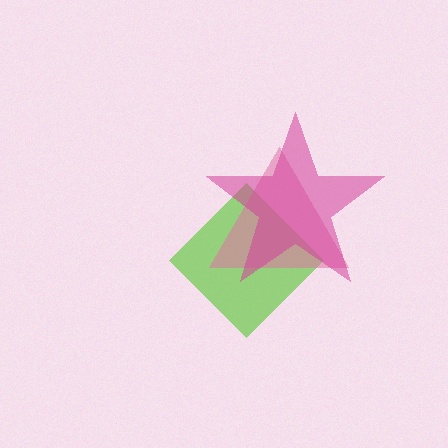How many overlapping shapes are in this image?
There are 3 overlapping shapes in the image.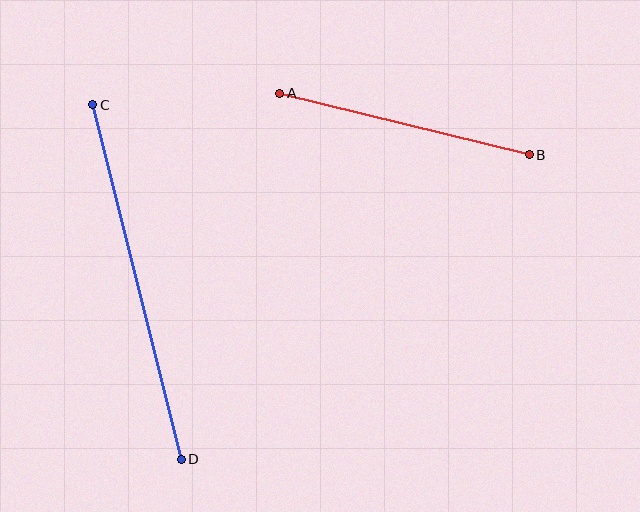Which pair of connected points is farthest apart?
Points C and D are farthest apart.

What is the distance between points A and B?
The distance is approximately 257 pixels.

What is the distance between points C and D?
The distance is approximately 365 pixels.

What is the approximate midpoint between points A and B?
The midpoint is at approximately (404, 124) pixels.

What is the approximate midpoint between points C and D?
The midpoint is at approximately (137, 282) pixels.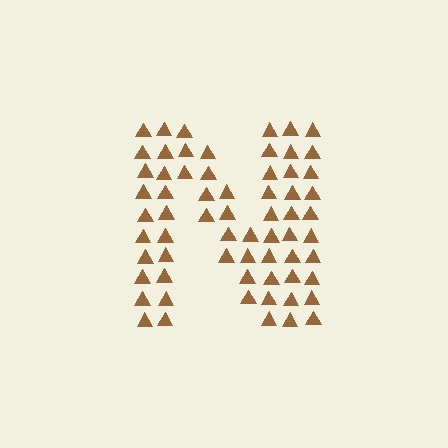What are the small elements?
The small elements are triangles.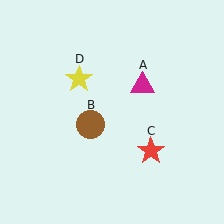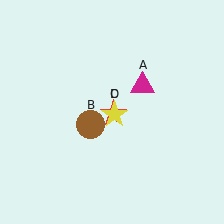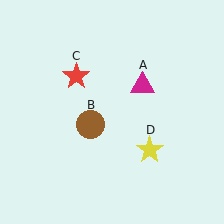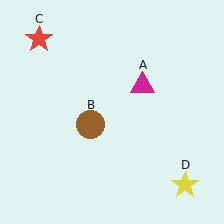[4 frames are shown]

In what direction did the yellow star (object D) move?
The yellow star (object D) moved down and to the right.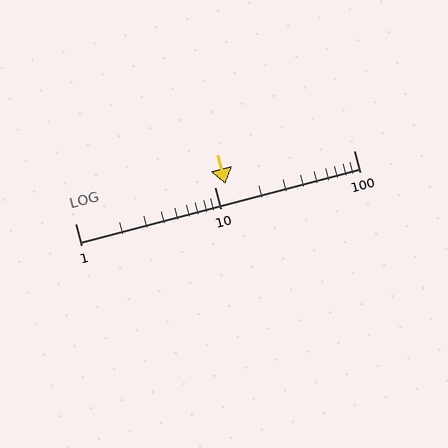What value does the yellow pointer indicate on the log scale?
The pointer indicates approximately 12.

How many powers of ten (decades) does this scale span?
The scale spans 2 decades, from 1 to 100.